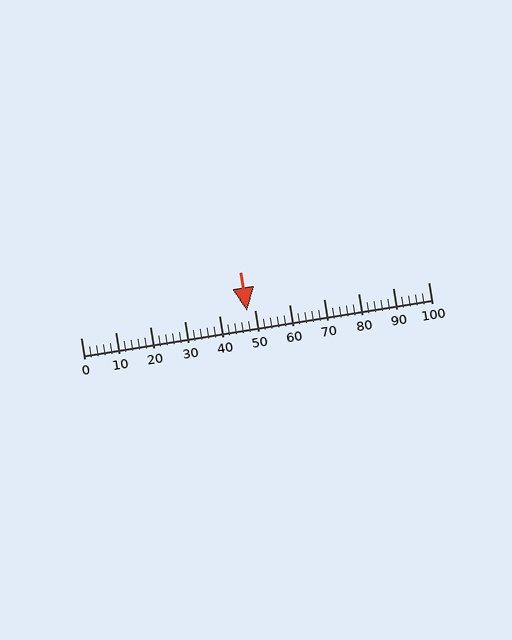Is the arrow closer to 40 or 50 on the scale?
The arrow is closer to 50.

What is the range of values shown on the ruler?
The ruler shows values from 0 to 100.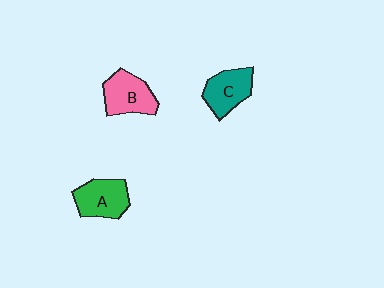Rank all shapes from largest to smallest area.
From largest to smallest: B (pink), A (green), C (teal).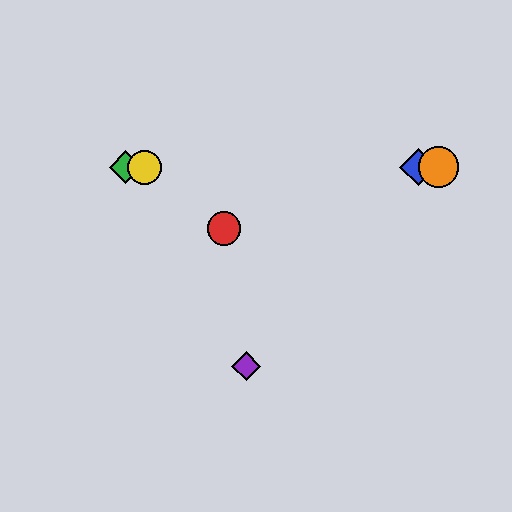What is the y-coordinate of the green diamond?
The green diamond is at y≈167.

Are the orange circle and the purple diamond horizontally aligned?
No, the orange circle is at y≈167 and the purple diamond is at y≈366.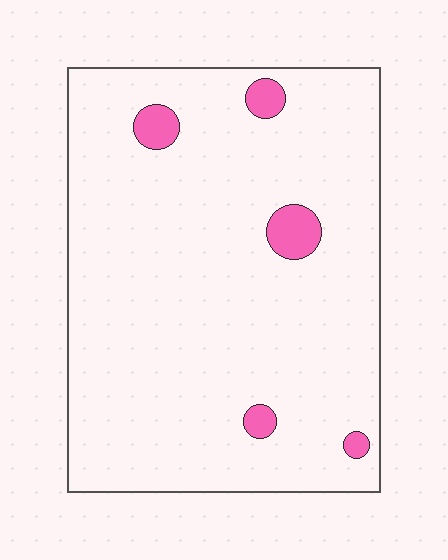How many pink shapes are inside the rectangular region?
5.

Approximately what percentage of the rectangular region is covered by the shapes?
Approximately 5%.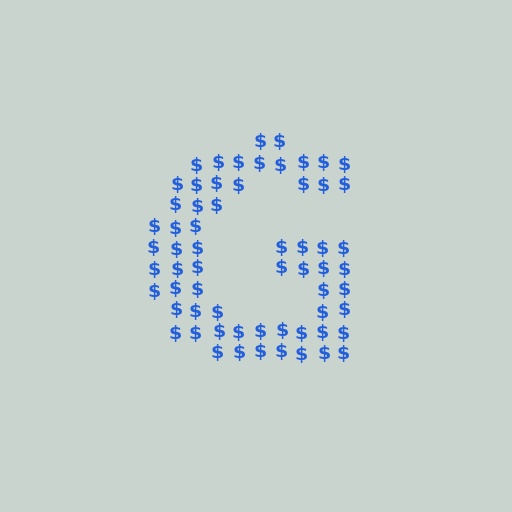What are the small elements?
The small elements are dollar signs.